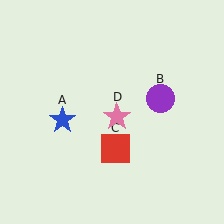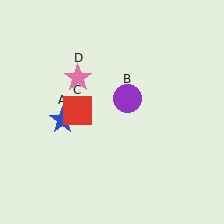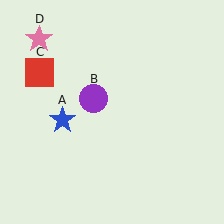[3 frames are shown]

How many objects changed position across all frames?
3 objects changed position: purple circle (object B), red square (object C), pink star (object D).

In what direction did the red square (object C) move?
The red square (object C) moved up and to the left.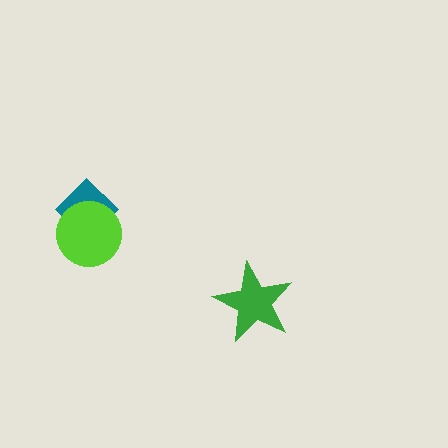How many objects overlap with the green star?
0 objects overlap with the green star.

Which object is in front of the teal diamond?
The lime circle is in front of the teal diamond.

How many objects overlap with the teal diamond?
1 object overlaps with the teal diamond.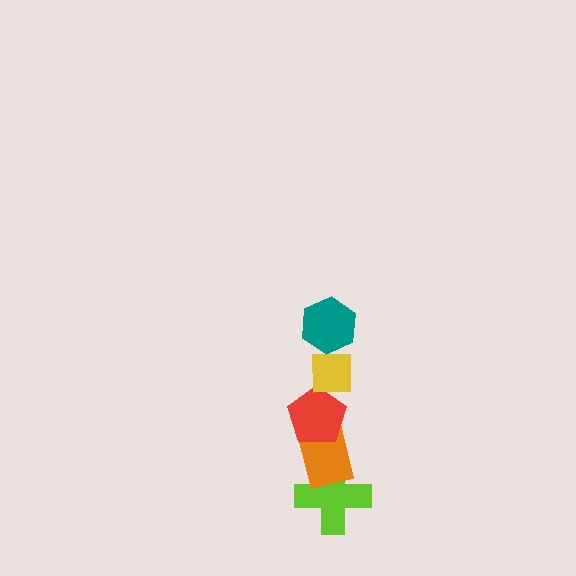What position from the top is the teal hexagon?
The teal hexagon is 1st from the top.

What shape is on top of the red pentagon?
The yellow square is on top of the red pentagon.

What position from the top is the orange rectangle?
The orange rectangle is 4th from the top.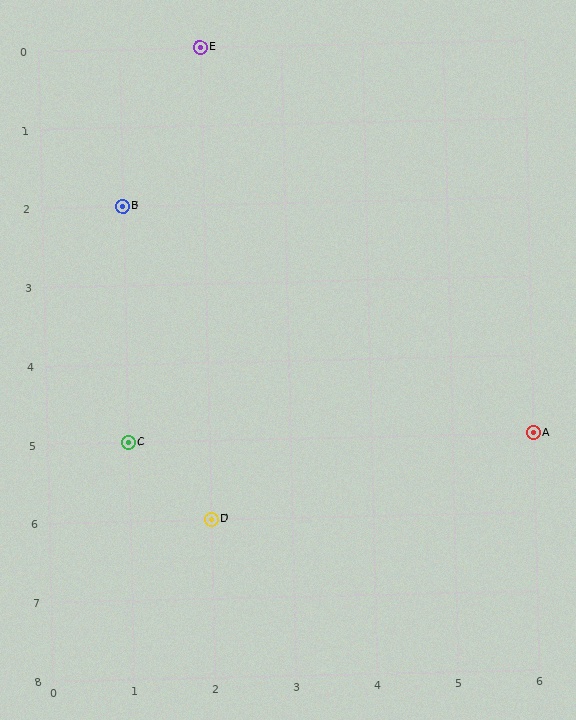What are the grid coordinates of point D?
Point D is at grid coordinates (2, 6).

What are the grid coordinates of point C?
Point C is at grid coordinates (1, 5).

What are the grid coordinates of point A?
Point A is at grid coordinates (6, 5).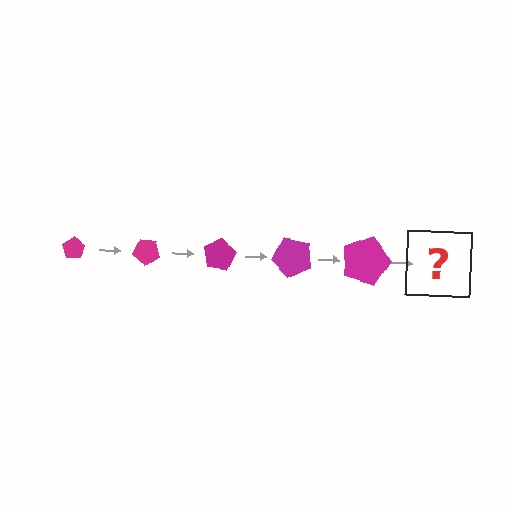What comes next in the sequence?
The next element should be a pentagon, larger than the previous one and rotated 200 degrees from the start.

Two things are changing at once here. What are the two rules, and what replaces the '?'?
The two rules are that the pentagon grows larger each step and it rotates 40 degrees each step. The '?' should be a pentagon, larger than the previous one and rotated 200 degrees from the start.